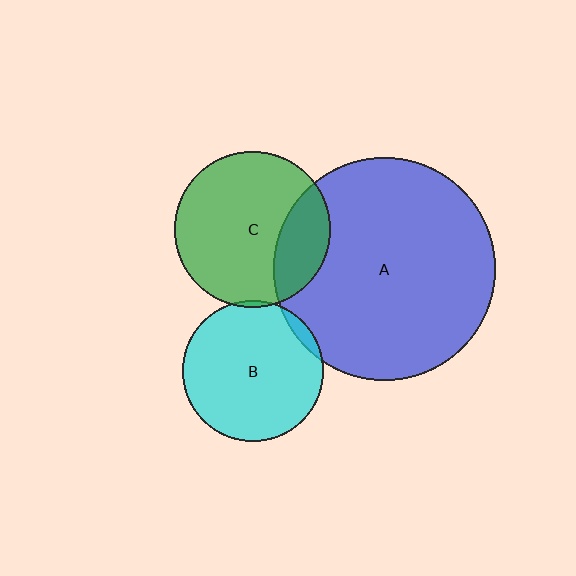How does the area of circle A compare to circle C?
Approximately 2.0 times.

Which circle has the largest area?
Circle A (blue).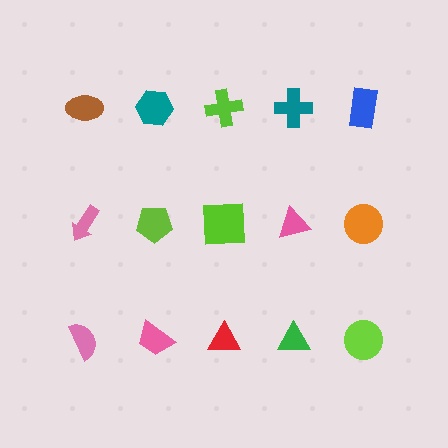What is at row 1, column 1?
A brown ellipse.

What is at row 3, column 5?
A lime circle.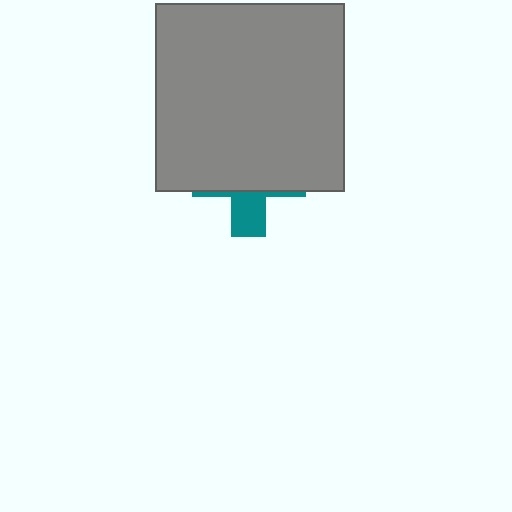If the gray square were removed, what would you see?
You would see the complete teal cross.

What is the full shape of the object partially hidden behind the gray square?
The partially hidden object is a teal cross.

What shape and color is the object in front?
The object in front is a gray square.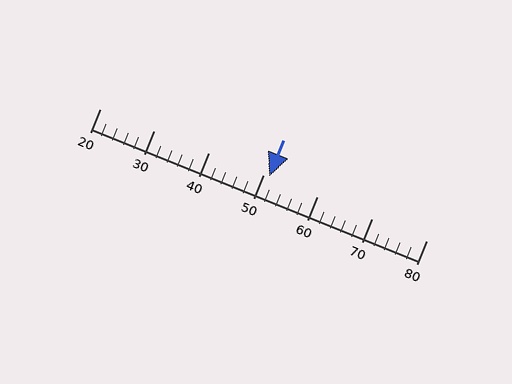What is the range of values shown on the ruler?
The ruler shows values from 20 to 80.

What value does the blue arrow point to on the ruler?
The blue arrow points to approximately 51.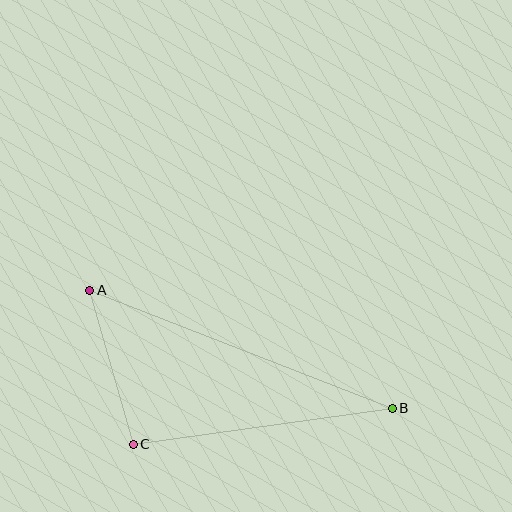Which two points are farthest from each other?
Points A and B are farthest from each other.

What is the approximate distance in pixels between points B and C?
The distance between B and C is approximately 261 pixels.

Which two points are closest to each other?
Points A and C are closest to each other.